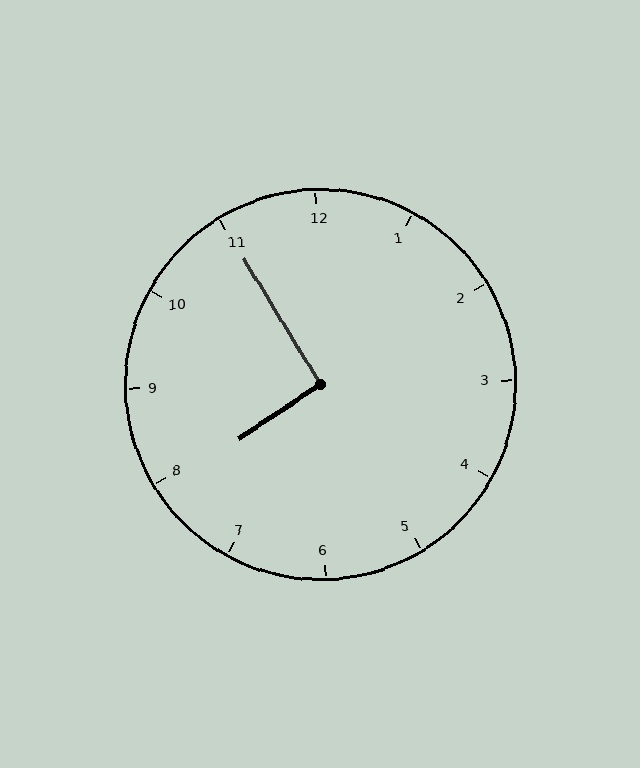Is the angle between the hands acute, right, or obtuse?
It is right.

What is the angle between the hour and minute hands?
Approximately 92 degrees.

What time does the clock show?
7:55.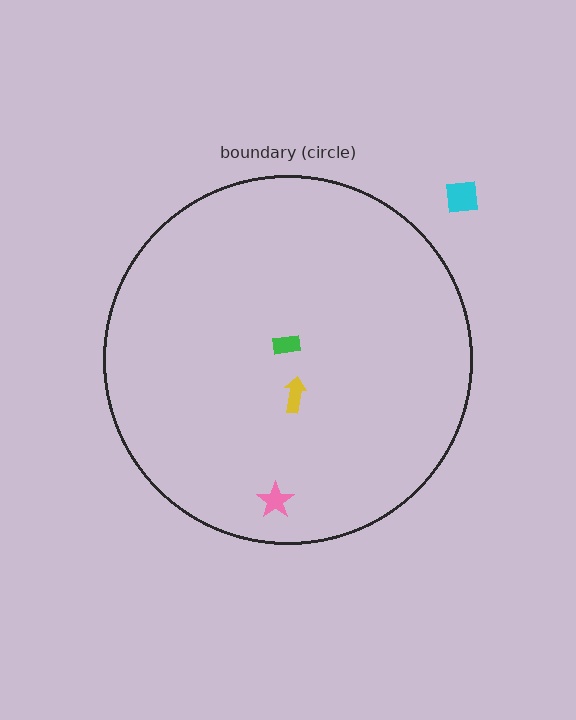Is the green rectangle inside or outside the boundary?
Inside.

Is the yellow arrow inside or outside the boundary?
Inside.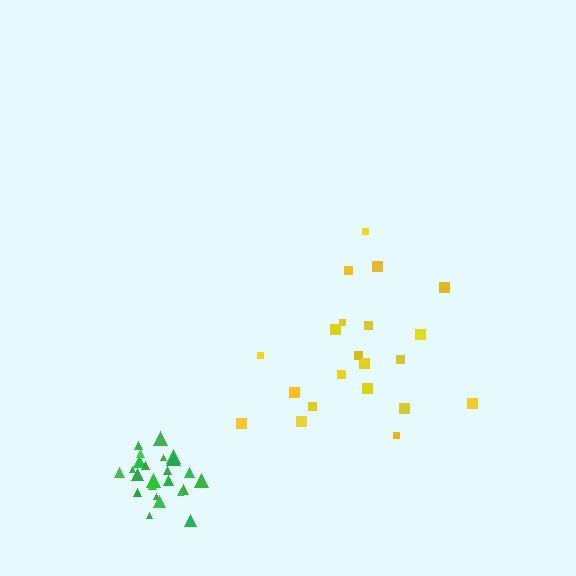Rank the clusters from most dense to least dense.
green, yellow.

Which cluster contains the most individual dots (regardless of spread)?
Green (24).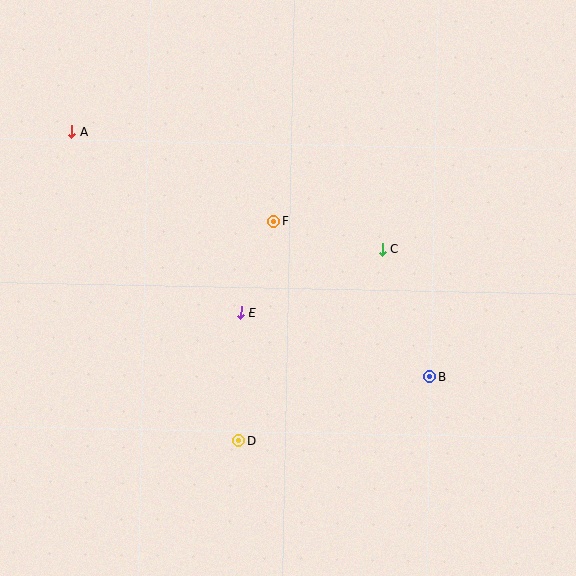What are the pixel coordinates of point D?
Point D is at (239, 441).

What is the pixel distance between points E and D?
The distance between E and D is 128 pixels.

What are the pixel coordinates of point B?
Point B is at (430, 377).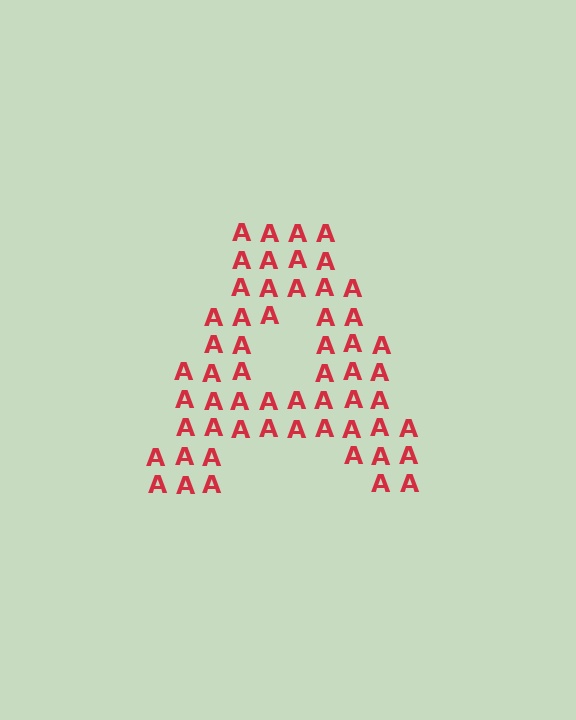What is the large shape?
The large shape is the letter A.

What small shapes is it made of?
It is made of small letter A's.